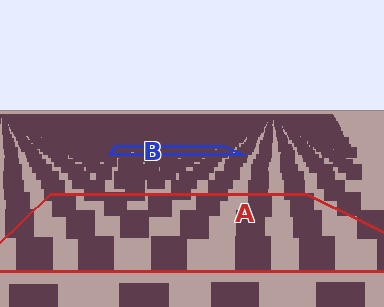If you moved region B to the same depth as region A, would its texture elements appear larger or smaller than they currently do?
They would appear larger. At a closer depth, the same texture elements are projected at a bigger on-screen size.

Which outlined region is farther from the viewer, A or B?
Region B is farther from the viewer — the texture elements inside it appear smaller and more densely packed.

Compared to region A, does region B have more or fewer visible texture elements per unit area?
Region B has more texture elements per unit area — they are packed more densely because it is farther away.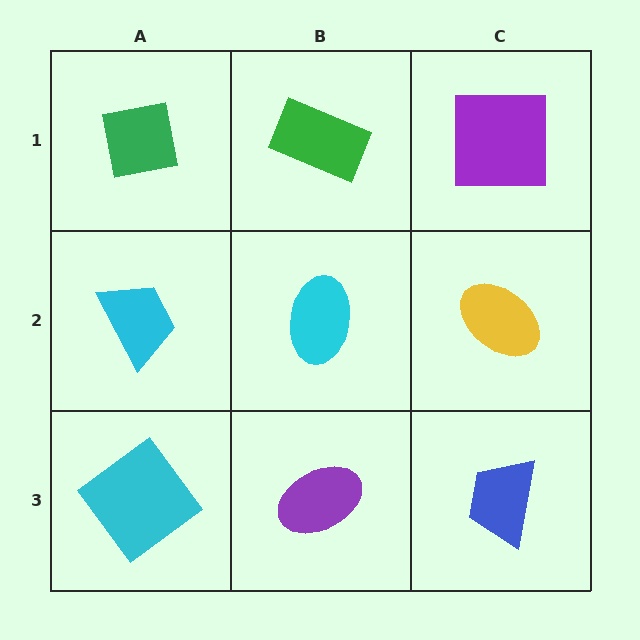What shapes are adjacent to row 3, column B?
A cyan ellipse (row 2, column B), a cyan diamond (row 3, column A), a blue trapezoid (row 3, column C).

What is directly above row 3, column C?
A yellow ellipse.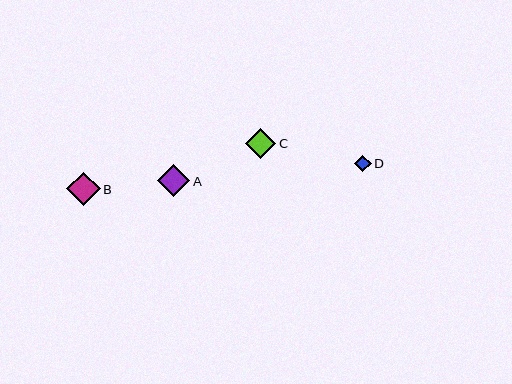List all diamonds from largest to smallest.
From largest to smallest: B, A, C, D.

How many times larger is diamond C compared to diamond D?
Diamond C is approximately 1.9 times the size of diamond D.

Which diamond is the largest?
Diamond B is the largest with a size of approximately 34 pixels.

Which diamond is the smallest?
Diamond D is the smallest with a size of approximately 16 pixels.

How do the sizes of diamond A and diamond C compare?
Diamond A and diamond C are approximately the same size.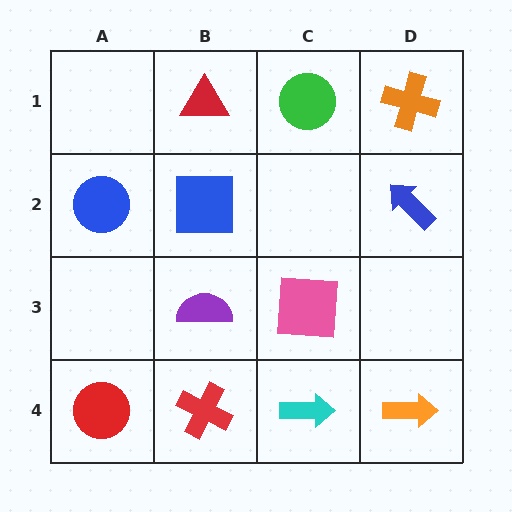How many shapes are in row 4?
4 shapes.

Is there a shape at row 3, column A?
No, that cell is empty.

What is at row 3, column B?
A purple semicircle.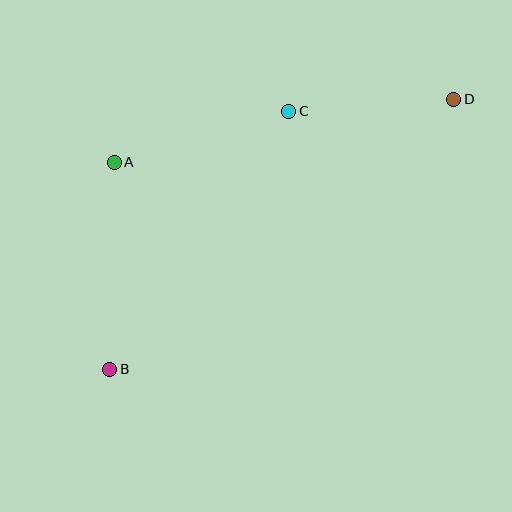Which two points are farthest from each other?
Points B and D are farthest from each other.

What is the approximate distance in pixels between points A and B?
The distance between A and B is approximately 207 pixels.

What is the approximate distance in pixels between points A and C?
The distance between A and C is approximately 182 pixels.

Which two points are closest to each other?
Points C and D are closest to each other.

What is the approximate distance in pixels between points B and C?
The distance between B and C is approximately 314 pixels.